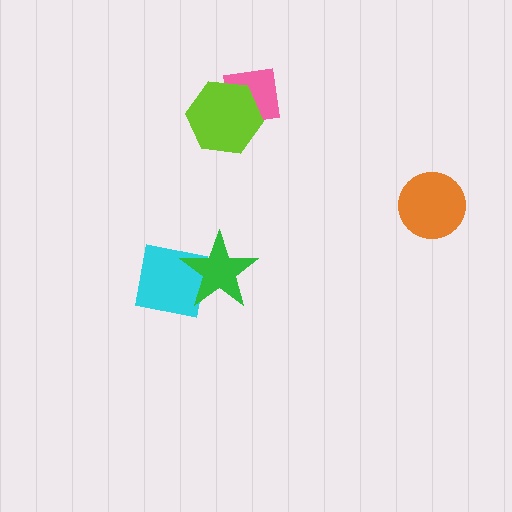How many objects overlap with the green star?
1 object overlaps with the green star.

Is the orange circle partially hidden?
No, no other shape covers it.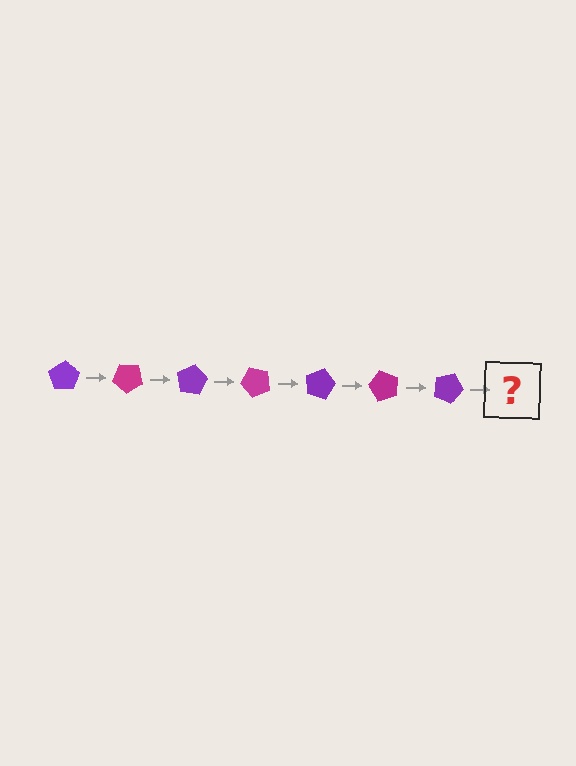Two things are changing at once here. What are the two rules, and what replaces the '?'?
The two rules are that it rotates 40 degrees each step and the color cycles through purple and magenta. The '?' should be a magenta pentagon, rotated 280 degrees from the start.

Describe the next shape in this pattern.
It should be a magenta pentagon, rotated 280 degrees from the start.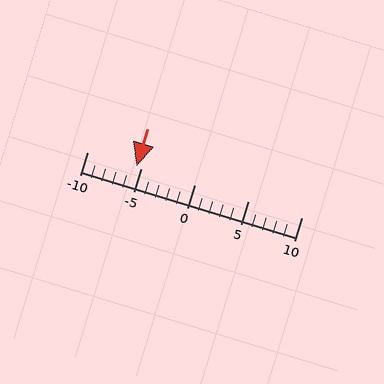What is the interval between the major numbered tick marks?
The major tick marks are spaced 5 units apart.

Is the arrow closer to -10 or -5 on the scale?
The arrow is closer to -5.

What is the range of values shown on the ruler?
The ruler shows values from -10 to 10.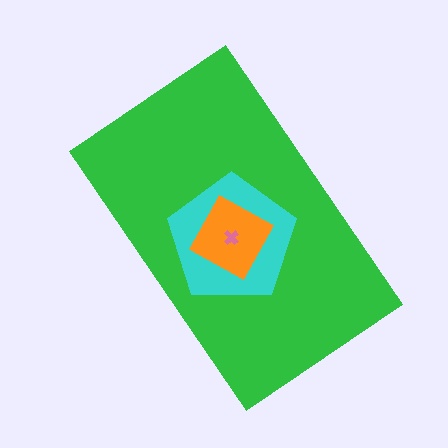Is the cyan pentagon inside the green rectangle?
Yes.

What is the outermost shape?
The green rectangle.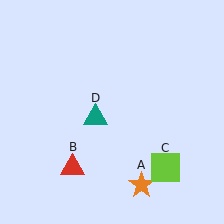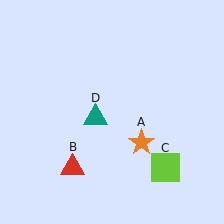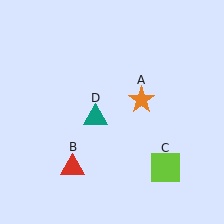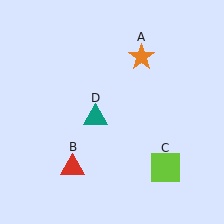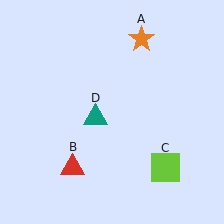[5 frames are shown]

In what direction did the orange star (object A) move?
The orange star (object A) moved up.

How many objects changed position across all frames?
1 object changed position: orange star (object A).